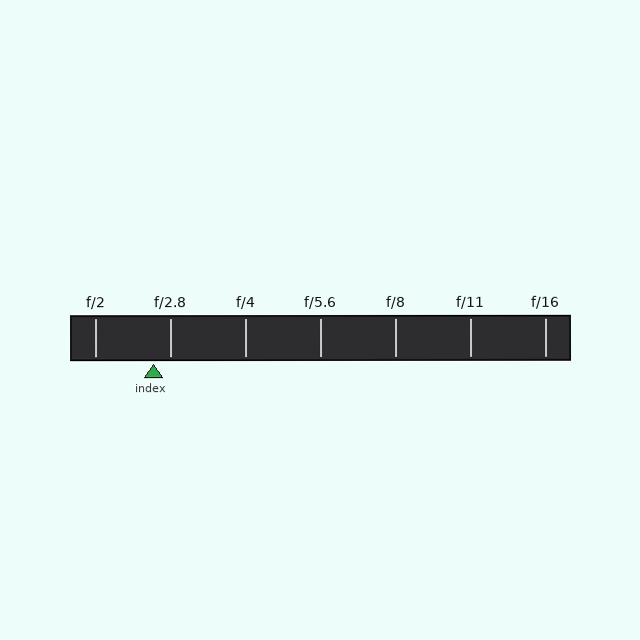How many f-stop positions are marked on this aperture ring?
There are 7 f-stop positions marked.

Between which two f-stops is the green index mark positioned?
The index mark is between f/2 and f/2.8.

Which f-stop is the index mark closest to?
The index mark is closest to f/2.8.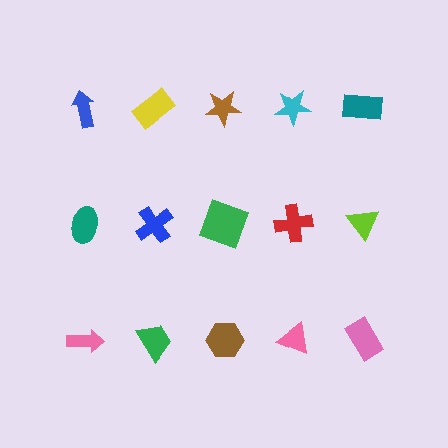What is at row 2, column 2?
A blue cross.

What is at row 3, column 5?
A pink rectangle.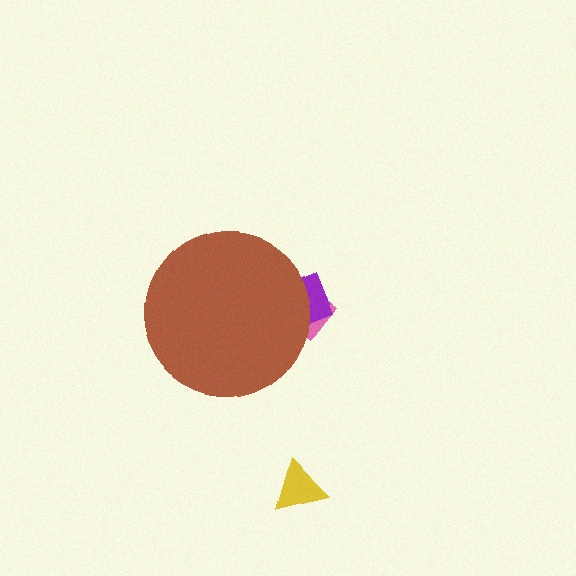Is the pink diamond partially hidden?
Yes, the pink diamond is partially hidden behind the brown circle.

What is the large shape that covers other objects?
A brown circle.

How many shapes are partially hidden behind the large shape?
2 shapes are partially hidden.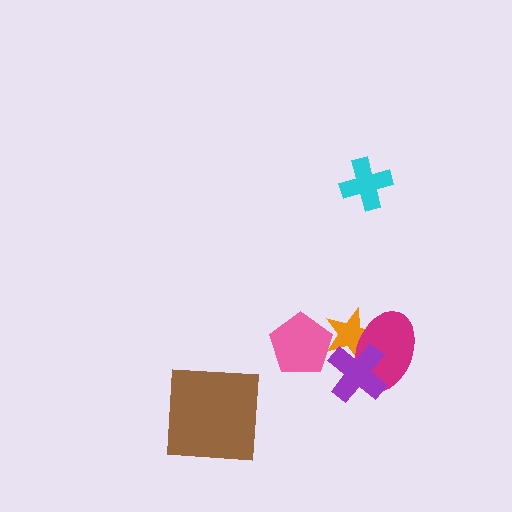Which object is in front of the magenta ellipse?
The purple cross is in front of the magenta ellipse.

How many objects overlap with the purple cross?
2 objects overlap with the purple cross.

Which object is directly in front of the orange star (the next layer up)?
The magenta ellipse is directly in front of the orange star.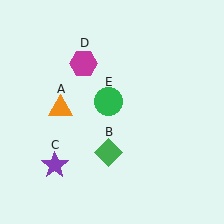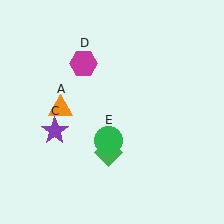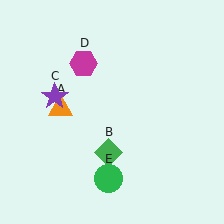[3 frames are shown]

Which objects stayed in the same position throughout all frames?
Orange triangle (object A) and green diamond (object B) and magenta hexagon (object D) remained stationary.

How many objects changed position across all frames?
2 objects changed position: purple star (object C), green circle (object E).